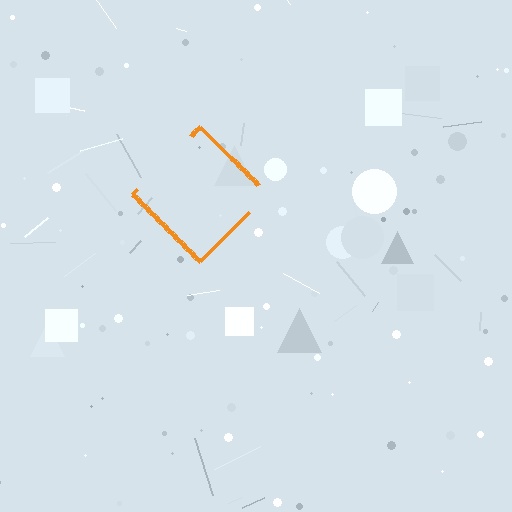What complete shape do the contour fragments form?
The contour fragments form a diamond.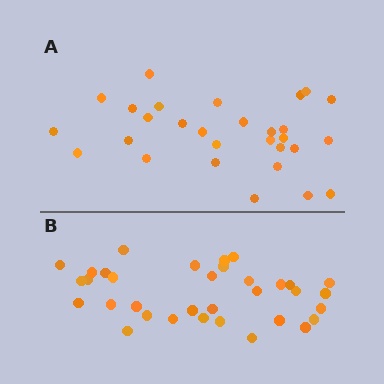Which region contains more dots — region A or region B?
Region B (the bottom region) has more dots.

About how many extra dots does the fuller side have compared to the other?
Region B has about 5 more dots than region A.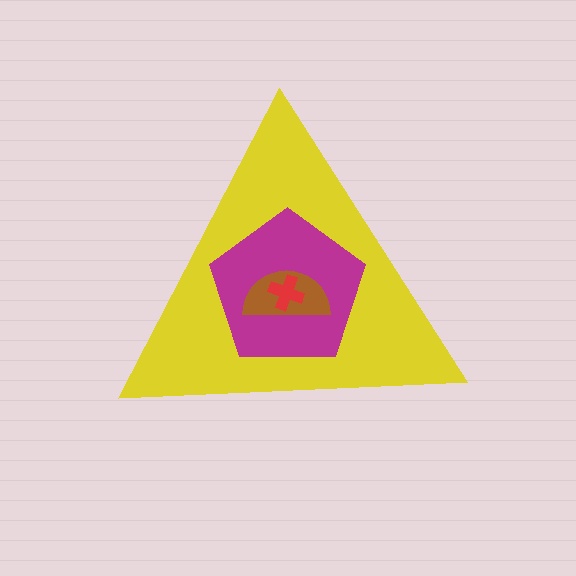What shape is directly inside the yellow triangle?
The magenta pentagon.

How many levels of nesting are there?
4.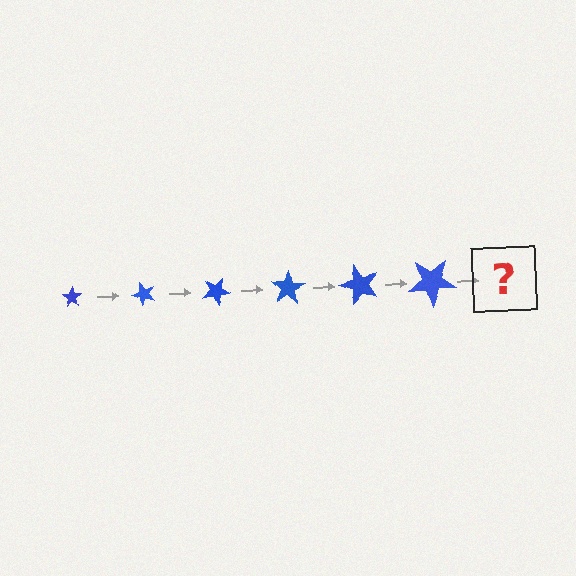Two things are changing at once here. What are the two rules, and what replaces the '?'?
The two rules are that the star grows larger each step and it rotates 50 degrees each step. The '?' should be a star, larger than the previous one and rotated 300 degrees from the start.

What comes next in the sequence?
The next element should be a star, larger than the previous one and rotated 300 degrees from the start.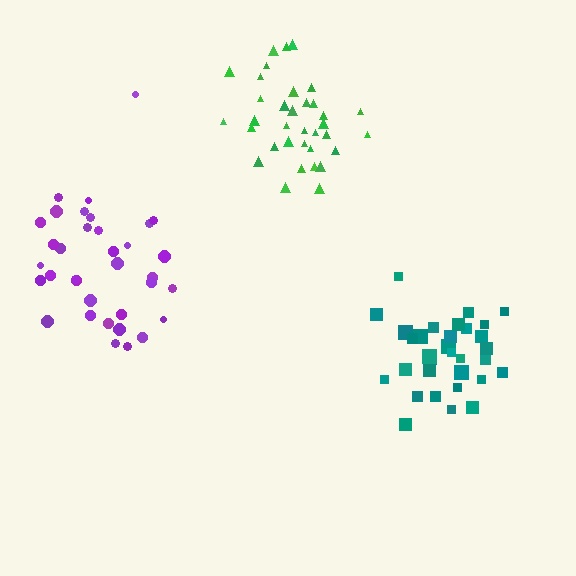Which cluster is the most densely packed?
Green.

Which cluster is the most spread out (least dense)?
Purple.